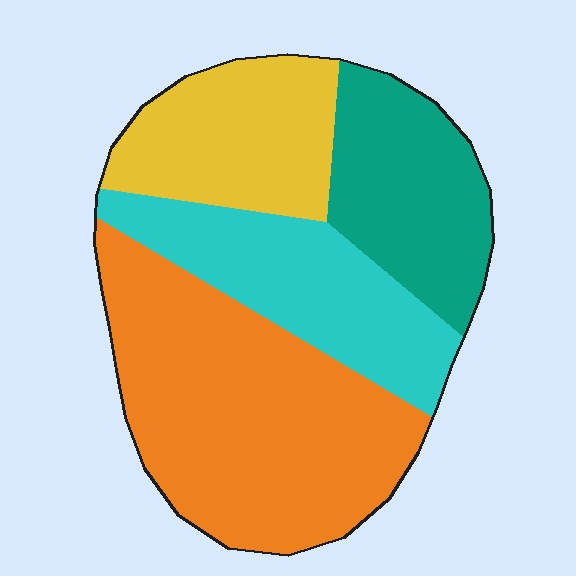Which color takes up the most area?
Orange, at roughly 40%.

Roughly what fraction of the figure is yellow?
Yellow covers 19% of the figure.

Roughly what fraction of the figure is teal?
Teal covers 19% of the figure.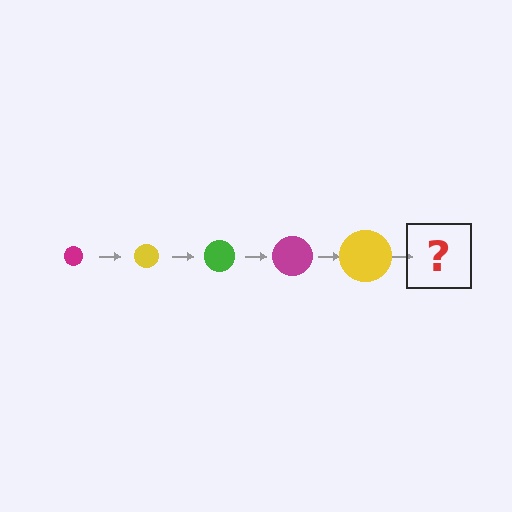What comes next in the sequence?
The next element should be a green circle, larger than the previous one.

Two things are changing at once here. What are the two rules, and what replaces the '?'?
The two rules are that the circle grows larger each step and the color cycles through magenta, yellow, and green. The '?' should be a green circle, larger than the previous one.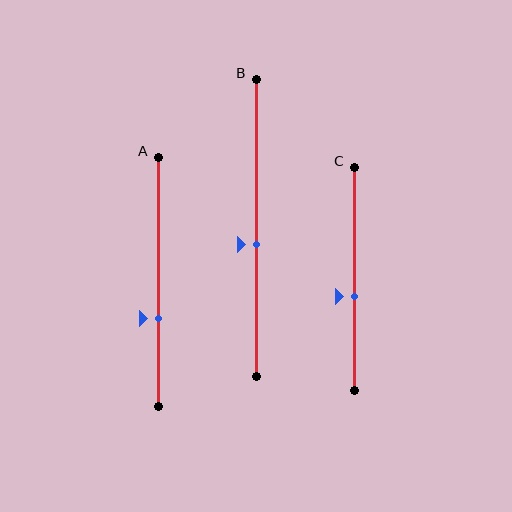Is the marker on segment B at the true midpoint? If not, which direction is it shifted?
No, the marker on segment B is shifted downward by about 5% of the segment length.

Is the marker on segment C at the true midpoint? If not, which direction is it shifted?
No, the marker on segment C is shifted downward by about 8% of the segment length.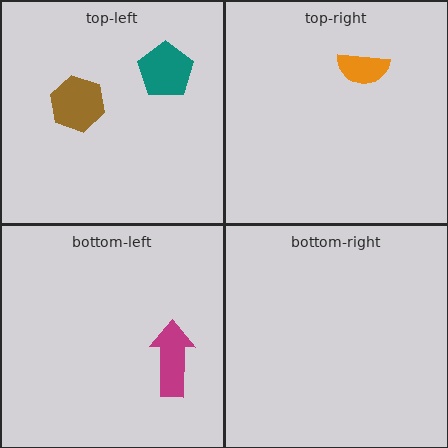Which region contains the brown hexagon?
The top-left region.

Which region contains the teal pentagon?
The top-left region.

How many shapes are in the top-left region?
2.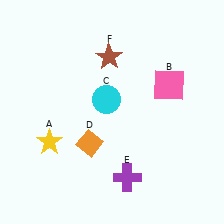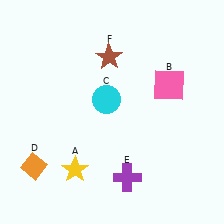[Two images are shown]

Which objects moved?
The objects that moved are: the yellow star (A), the orange diamond (D).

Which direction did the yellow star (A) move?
The yellow star (A) moved down.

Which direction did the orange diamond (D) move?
The orange diamond (D) moved left.